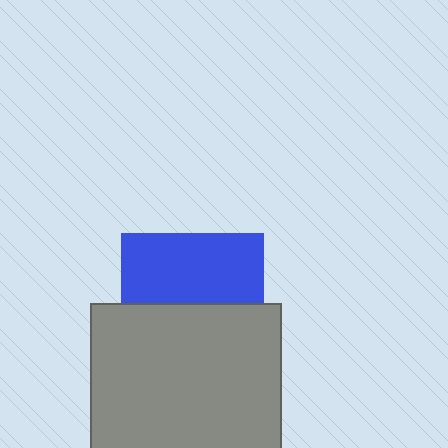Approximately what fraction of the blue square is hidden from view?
Roughly 51% of the blue square is hidden behind the gray square.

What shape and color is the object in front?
The object in front is a gray square.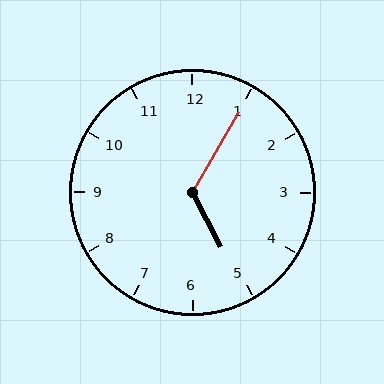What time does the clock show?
5:05.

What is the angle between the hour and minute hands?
Approximately 122 degrees.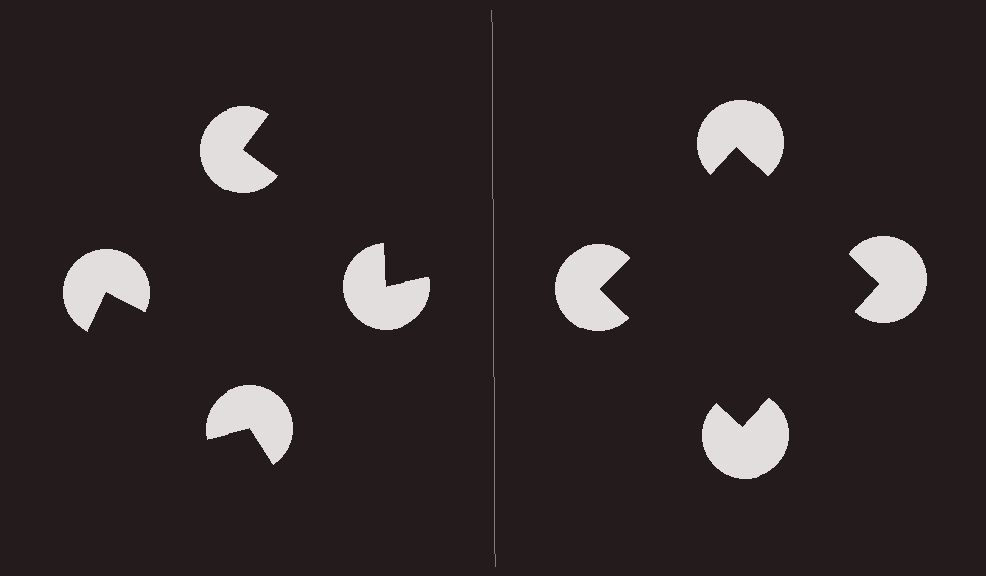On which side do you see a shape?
An illusory square appears on the right side. On the left side the wedge cuts are rotated, so no coherent shape forms.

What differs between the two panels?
The pac-man discs are positioned identically on both sides; only the wedge orientations differ. On the right they align to a square; on the left they are misaligned.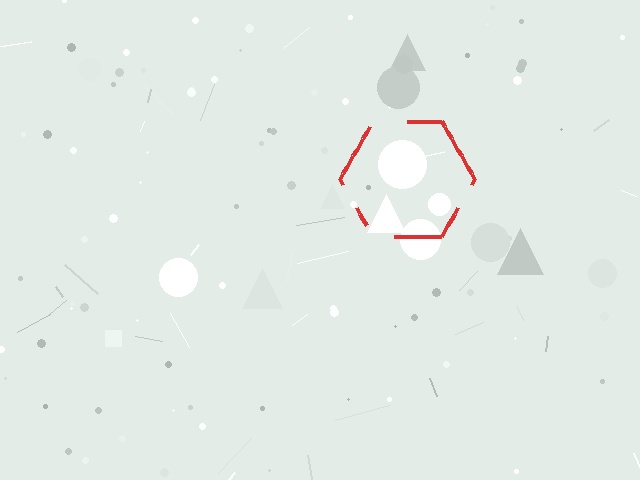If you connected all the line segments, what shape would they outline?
They would outline a hexagon.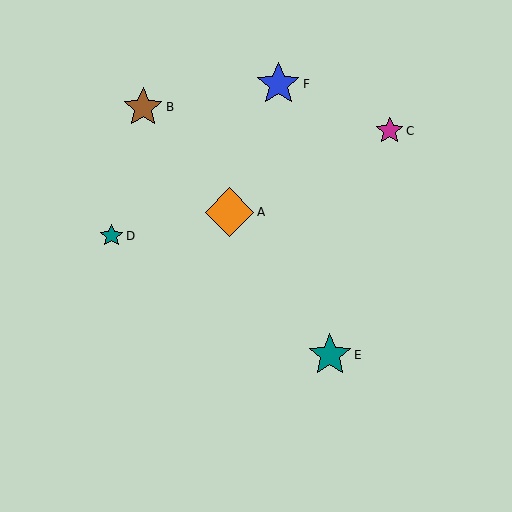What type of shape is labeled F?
Shape F is a blue star.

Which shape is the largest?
The orange diamond (labeled A) is the largest.